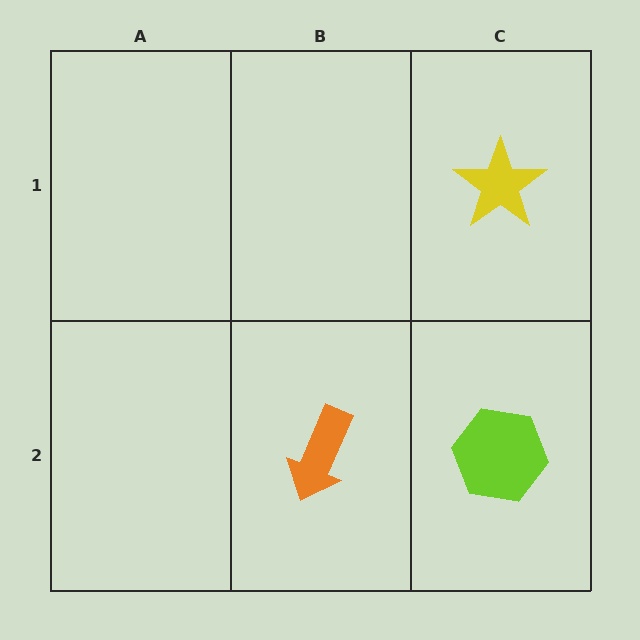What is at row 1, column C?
A yellow star.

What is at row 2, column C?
A lime hexagon.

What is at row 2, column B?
An orange arrow.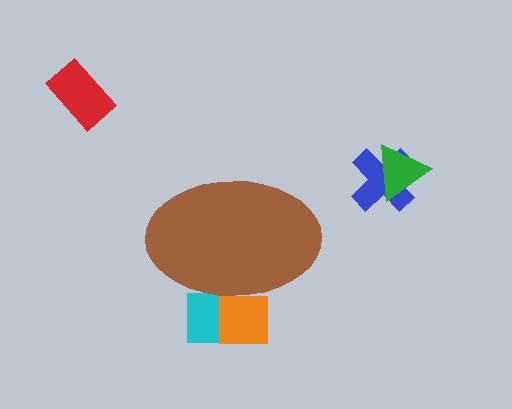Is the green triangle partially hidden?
No, the green triangle is fully visible.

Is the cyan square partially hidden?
Yes, the cyan square is partially hidden behind the brown ellipse.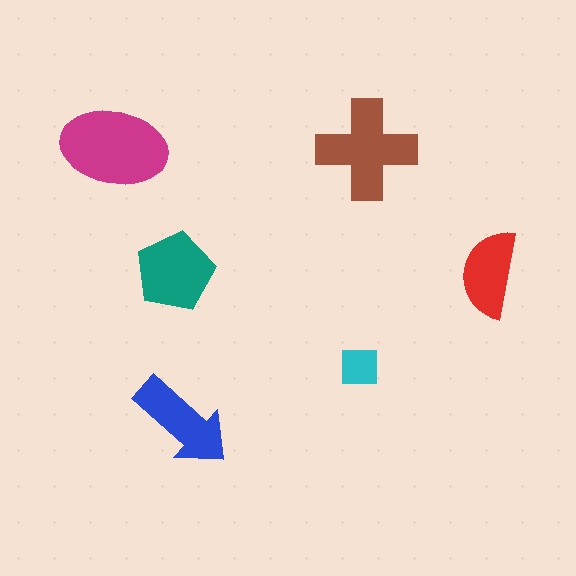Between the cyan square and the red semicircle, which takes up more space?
The red semicircle.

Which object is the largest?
The magenta ellipse.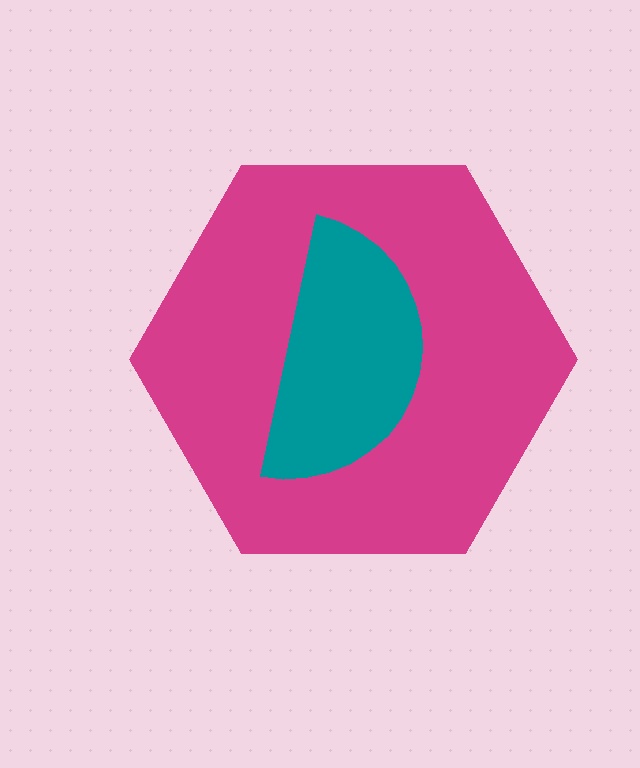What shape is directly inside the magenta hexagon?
The teal semicircle.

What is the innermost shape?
The teal semicircle.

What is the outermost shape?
The magenta hexagon.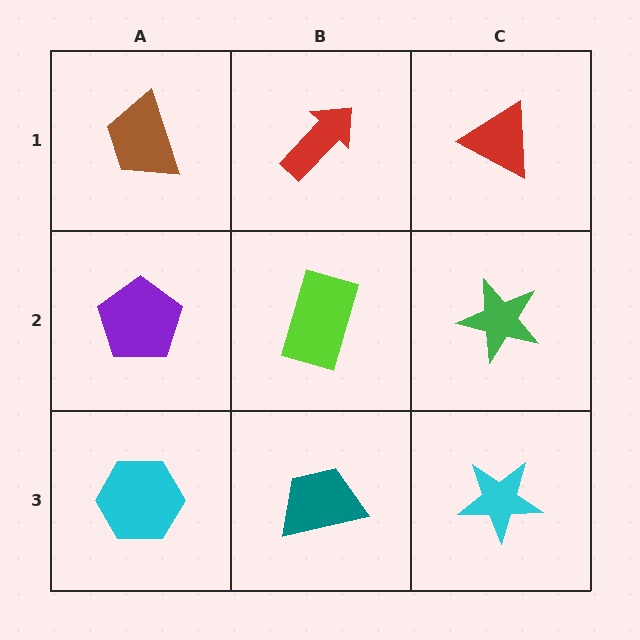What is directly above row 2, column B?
A red arrow.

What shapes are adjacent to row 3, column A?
A purple pentagon (row 2, column A), a teal trapezoid (row 3, column B).